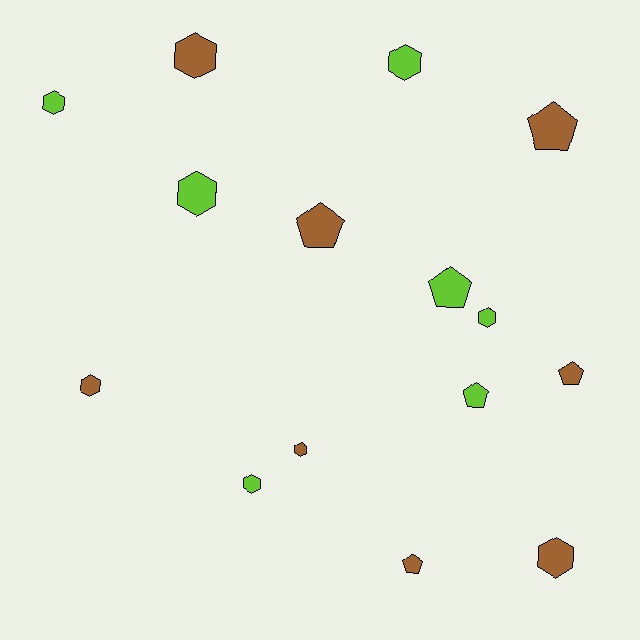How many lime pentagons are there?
There are 2 lime pentagons.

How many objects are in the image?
There are 15 objects.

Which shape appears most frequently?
Hexagon, with 9 objects.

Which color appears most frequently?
Brown, with 8 objects.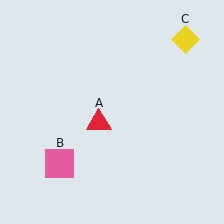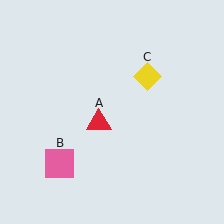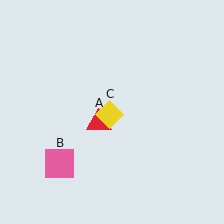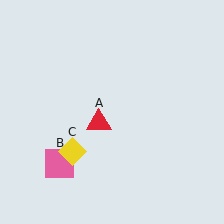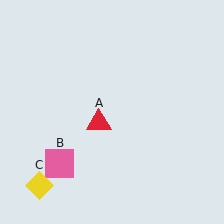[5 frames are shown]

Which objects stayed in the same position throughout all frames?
Red triangle (object A) and pink square (object B) remained stationary.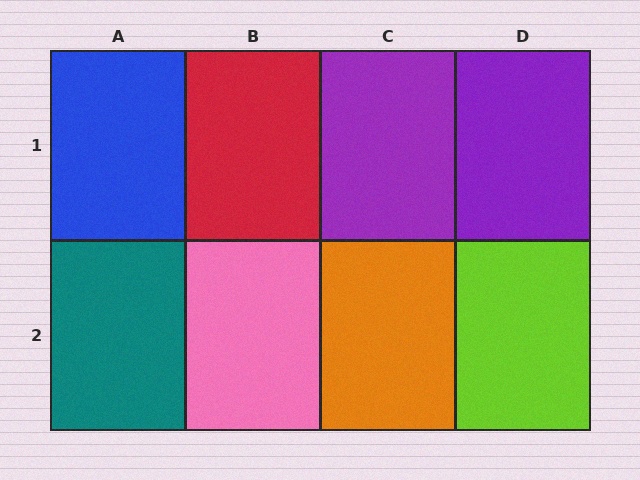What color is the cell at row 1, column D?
Purple.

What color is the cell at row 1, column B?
Red.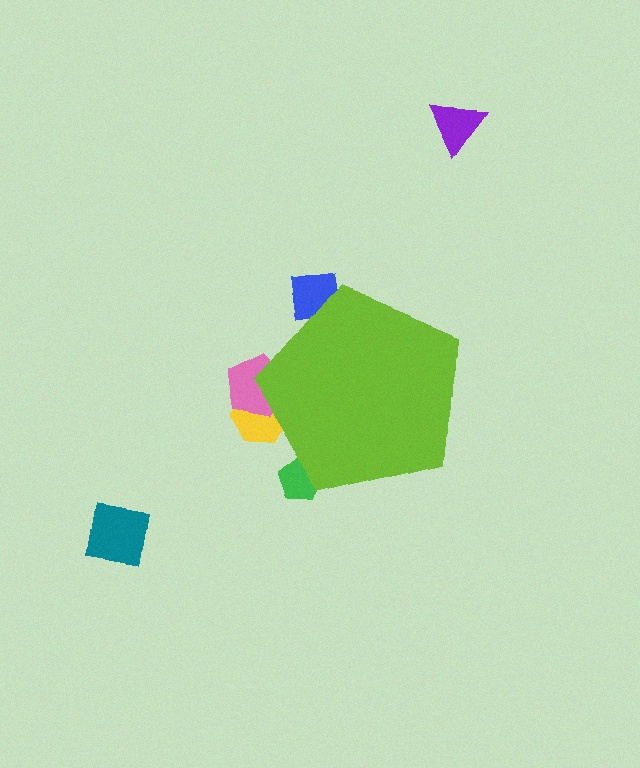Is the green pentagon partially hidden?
Yes, the green pentagon is partially hidden behind the lime pentagon.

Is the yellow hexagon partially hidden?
Yes, the yellow hexagon is partially hidden behind the lime pentagon.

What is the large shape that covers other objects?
A lime pentagon.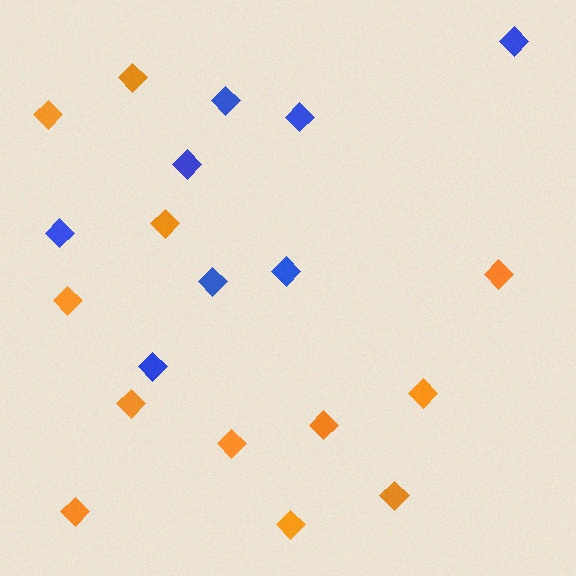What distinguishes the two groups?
There are 2 groups: one group of blue diamonds (8) and one group of orange diamonds (12).